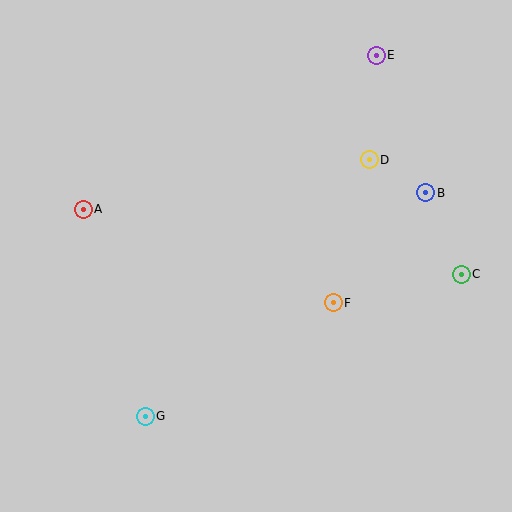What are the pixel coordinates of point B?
Point B is at (426, 193).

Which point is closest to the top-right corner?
Point E is closest to the top-right corner.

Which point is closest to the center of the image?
Point F at (333, 303) is closest to the center.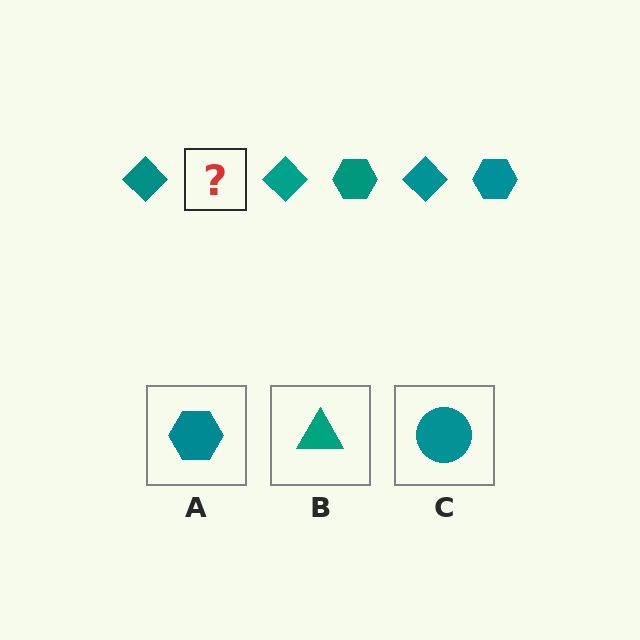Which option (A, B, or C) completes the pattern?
A.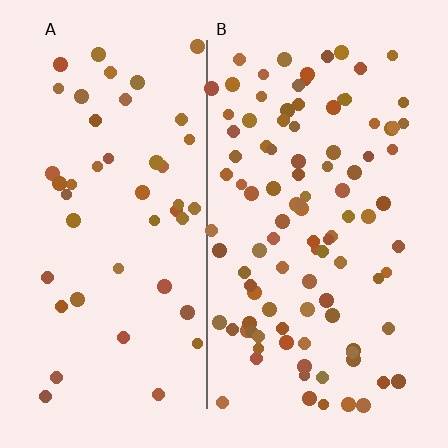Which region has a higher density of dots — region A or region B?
B (the right).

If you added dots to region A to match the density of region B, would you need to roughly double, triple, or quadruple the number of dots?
Approximately double.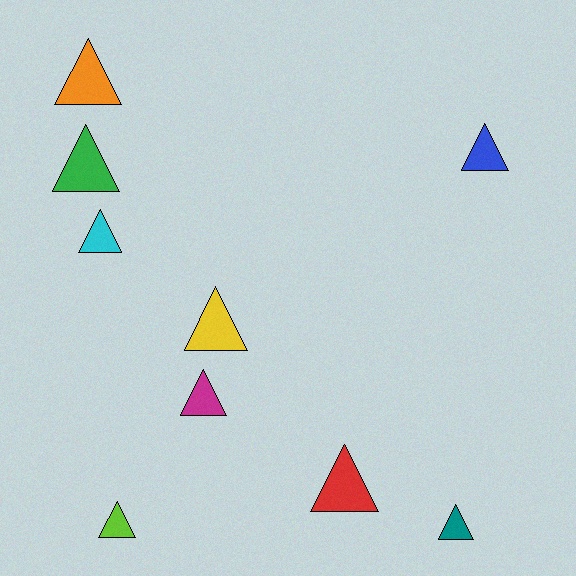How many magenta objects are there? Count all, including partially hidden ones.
There is 1 magenta object.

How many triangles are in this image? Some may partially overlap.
There are 9 triangles.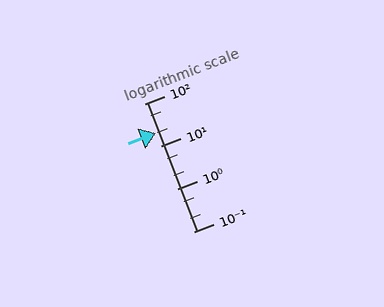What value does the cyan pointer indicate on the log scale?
The pointer indicates approximately 20.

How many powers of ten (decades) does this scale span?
The scale spans 3 decades, from 0.1 to 100.